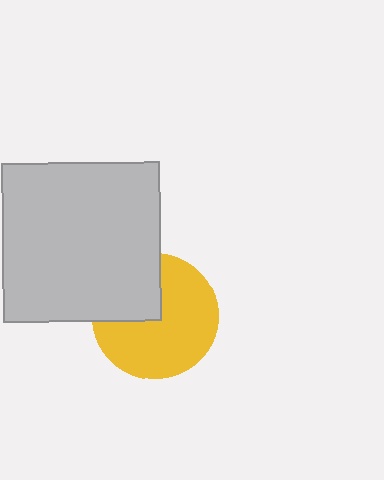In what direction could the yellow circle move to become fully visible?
The yellow circle could move toward the lower-right. That would shift it out from behind the light gray square entirely.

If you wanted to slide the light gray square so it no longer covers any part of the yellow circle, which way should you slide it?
Slide it toward the upper-left — that is the most direct way to separate the two shapes.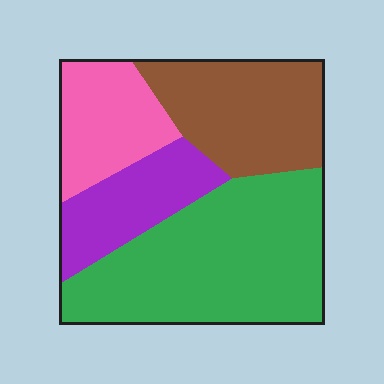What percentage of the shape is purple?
Purple takes up about one sixth (1/6) of the shape.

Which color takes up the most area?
Green, at roughly 45%.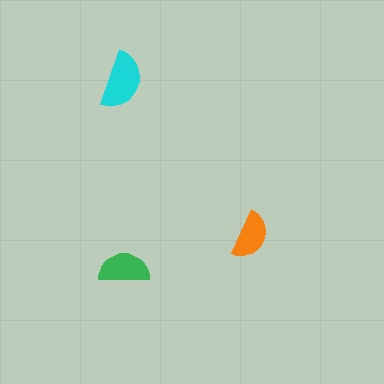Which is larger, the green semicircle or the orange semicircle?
The green one.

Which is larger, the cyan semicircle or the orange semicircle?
The cyan one.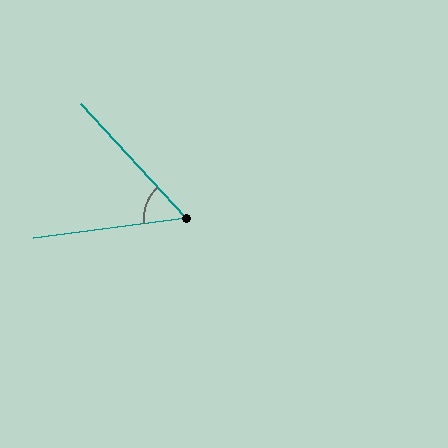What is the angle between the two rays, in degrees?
Approximately 55 degrees.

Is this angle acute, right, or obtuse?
It is acute.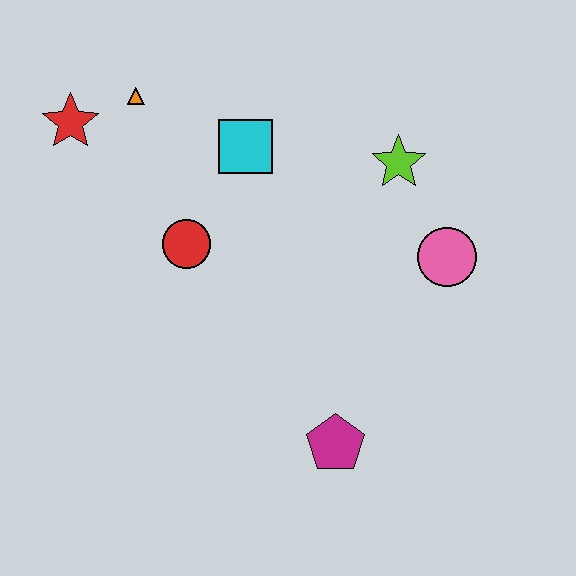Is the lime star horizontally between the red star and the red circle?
No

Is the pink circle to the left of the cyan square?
No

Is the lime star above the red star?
No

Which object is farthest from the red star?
The magenta pentagon is farthest from the red star.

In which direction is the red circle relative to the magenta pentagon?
The red circle is above the magenta pentagon.